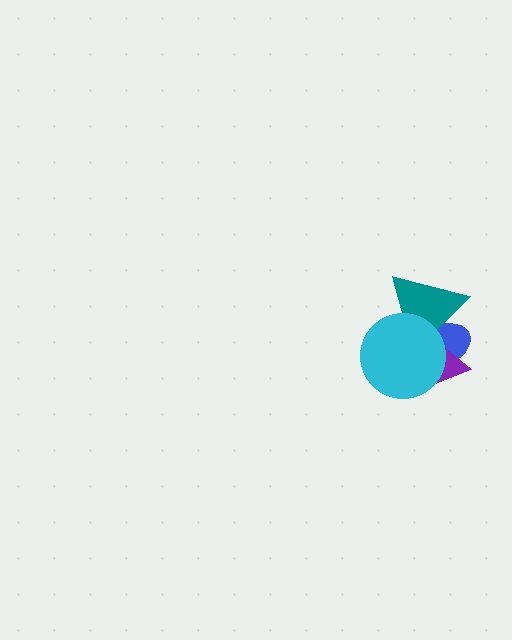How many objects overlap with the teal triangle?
3 objects overlap with the teal triangle.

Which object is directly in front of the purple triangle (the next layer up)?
The teal triangle is directly in front of the purple triangle.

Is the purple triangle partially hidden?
Yes, it is partially covered by another shape.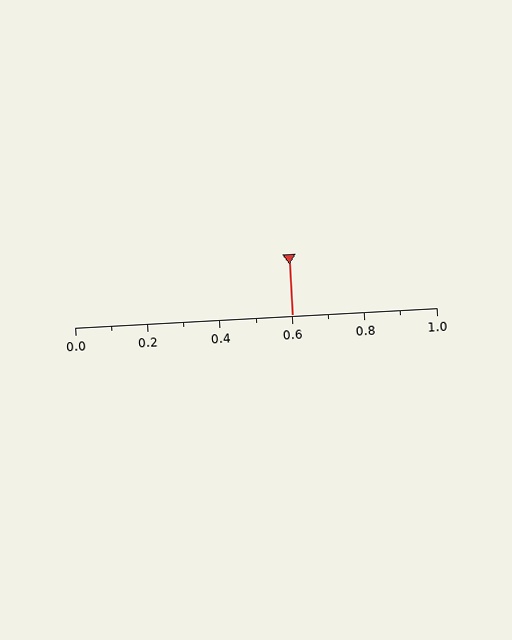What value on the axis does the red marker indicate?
The marker indicates approximately 0.6.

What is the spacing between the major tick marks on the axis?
The major ticks are spaced 0.2 apart.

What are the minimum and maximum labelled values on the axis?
The axis runs from 0.0 to 1.0.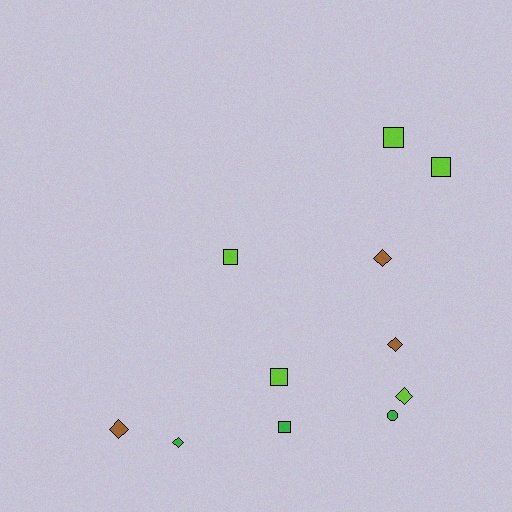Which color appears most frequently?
Lime, with 5 objects.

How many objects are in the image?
There are 11 objects.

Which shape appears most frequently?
Diamond, with 5 objects.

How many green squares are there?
There is 1 green square.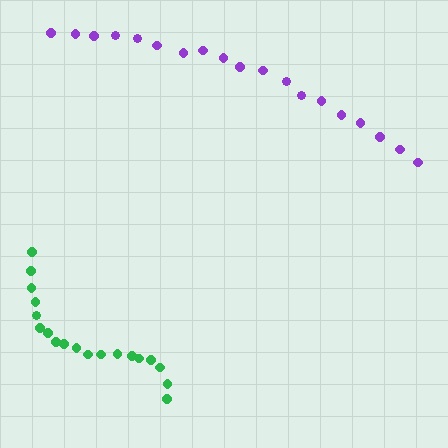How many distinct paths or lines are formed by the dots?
There are 2 distinct paths.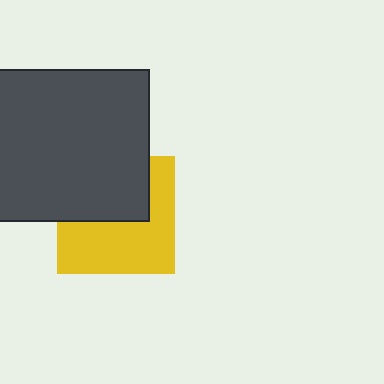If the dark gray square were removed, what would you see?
You would see the complete yellow square.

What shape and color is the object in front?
The object in front is a dark gray square.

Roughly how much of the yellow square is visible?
About half of it is visible (roughly 56%).